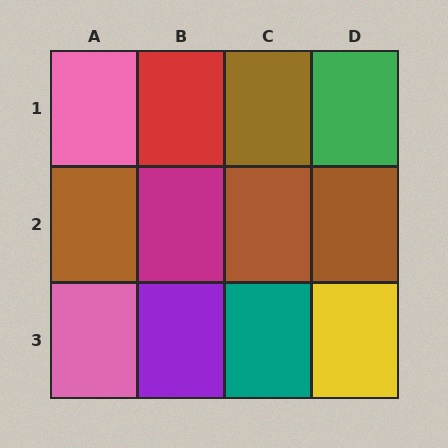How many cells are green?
1 cell is green.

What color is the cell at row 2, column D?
Brown.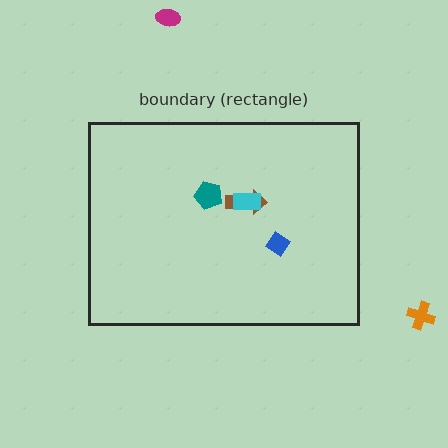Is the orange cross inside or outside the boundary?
Outside.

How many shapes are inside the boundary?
4 inside, 2 outside.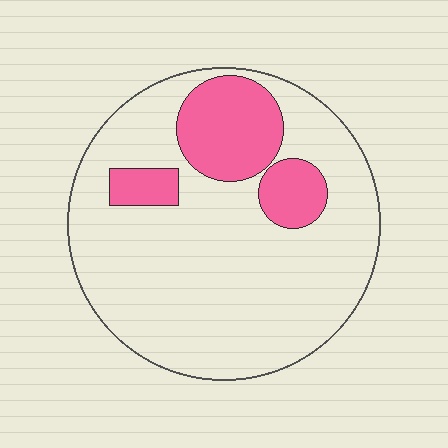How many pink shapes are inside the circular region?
3.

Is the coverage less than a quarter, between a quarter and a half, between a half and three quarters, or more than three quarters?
Less than a quarter.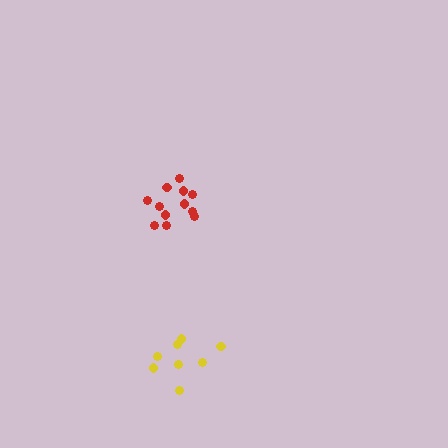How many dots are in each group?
Group 1: 12 dots, Group 2: 8 dots (20 total).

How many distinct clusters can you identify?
There are 2 distinct clusters.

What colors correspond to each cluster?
The clusters are colored: red, yellow.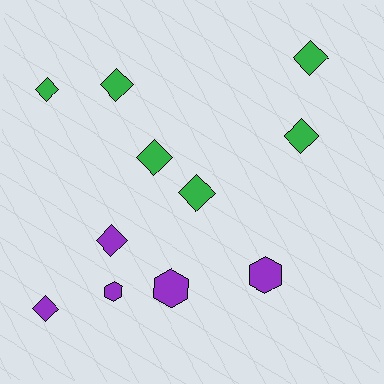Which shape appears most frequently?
Diamond, with 8 objects.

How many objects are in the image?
There are 11 objects.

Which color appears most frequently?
Green, with 6 objects.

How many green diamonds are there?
There are 6 green diamonds.